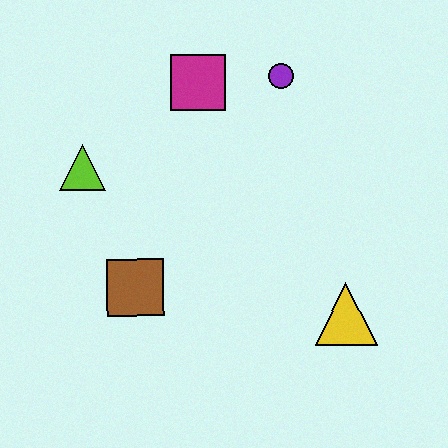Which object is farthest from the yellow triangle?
The lime triangle is farthest from the yellow triangle.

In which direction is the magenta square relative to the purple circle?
The magenta square is to the left of the purple circle.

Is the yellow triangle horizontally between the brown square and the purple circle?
No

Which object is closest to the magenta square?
The purple circle is closest to the magenta square.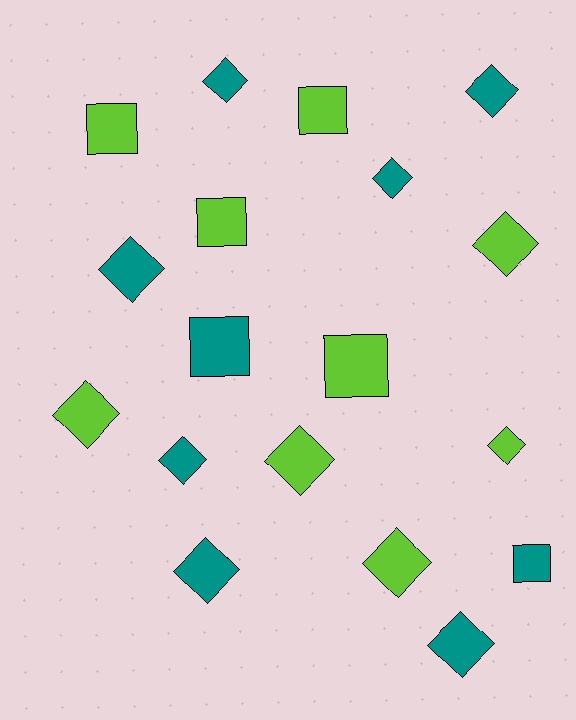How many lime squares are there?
There are 4 lime squares.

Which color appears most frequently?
Teal, with 9 objects.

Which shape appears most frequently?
Diamond, with 12 objects.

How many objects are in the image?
There are 18 objects.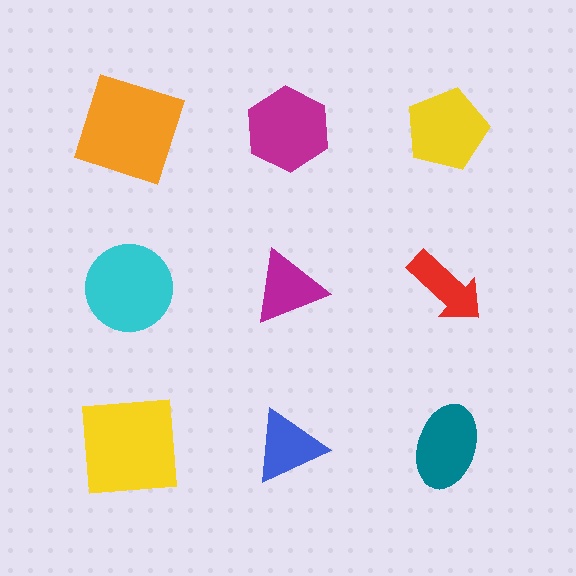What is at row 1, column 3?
A yellow pentagon.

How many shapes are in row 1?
3 shapes.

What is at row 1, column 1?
An orange square.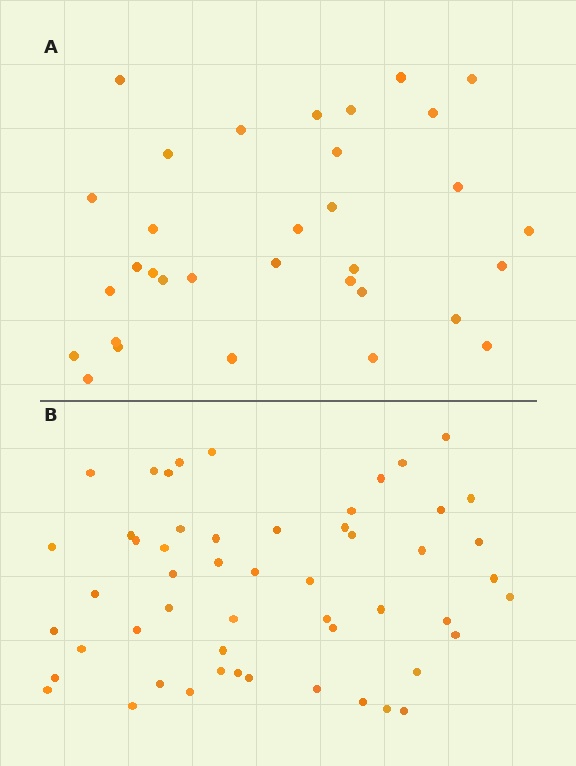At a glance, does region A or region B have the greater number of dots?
Region B (the bottom region) has more dots.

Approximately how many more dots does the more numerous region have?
Region B has approximately 20 more dots than region A.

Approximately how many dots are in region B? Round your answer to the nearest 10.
About 50 dots. (The exact count is 53, which rounds to 50.)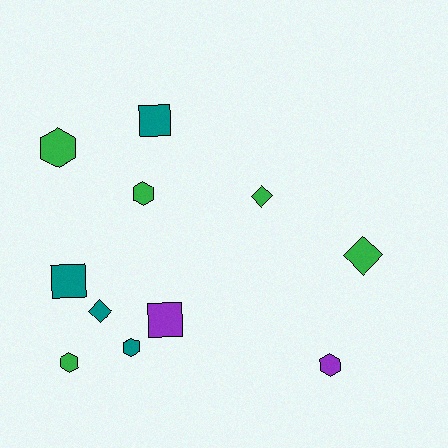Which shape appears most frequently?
Hexagon, with 5 objects.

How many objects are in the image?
There are 11 objects.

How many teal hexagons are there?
There is 1 teal hexagon.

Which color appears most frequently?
Green, with 5 objects.